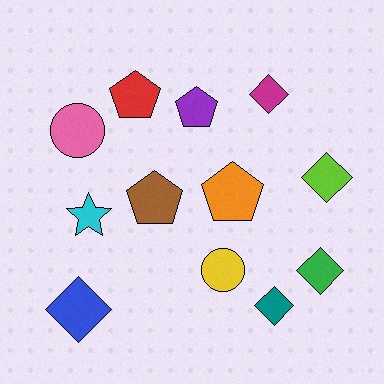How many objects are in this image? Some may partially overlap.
There are 12 objects.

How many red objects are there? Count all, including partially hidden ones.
There is 1 red object.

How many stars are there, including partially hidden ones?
There is 1 star.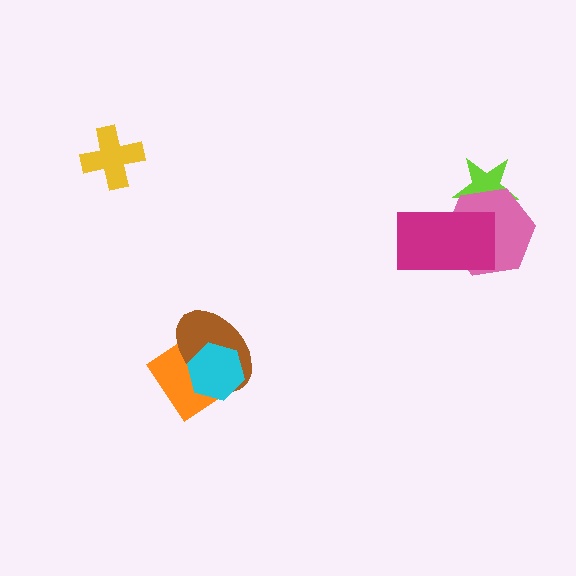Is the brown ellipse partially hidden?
Yes, it is partially covered by another shape.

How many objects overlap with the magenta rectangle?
2 objects overlap with the magenta rectangle.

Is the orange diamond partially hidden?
Yes, it is partially covered by another shape.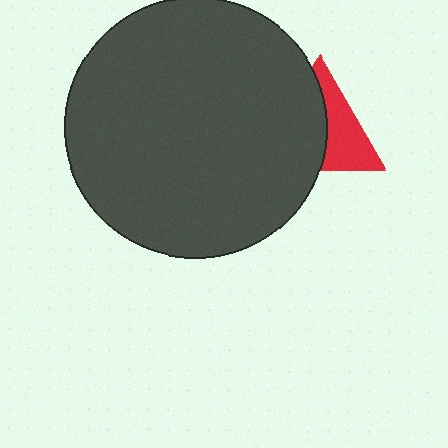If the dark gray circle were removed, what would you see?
You would see the complete red triangle.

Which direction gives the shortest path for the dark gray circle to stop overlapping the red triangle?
Moving left gives the shortest separation.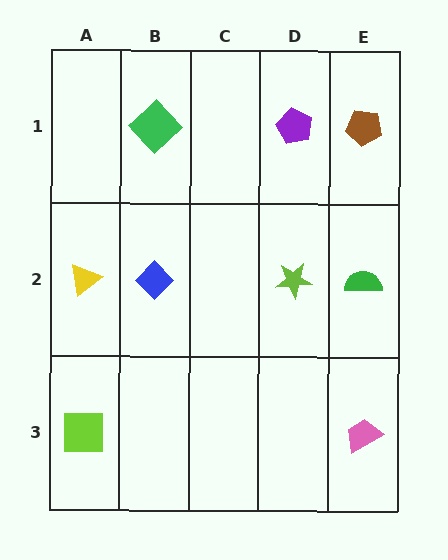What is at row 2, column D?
A lime star.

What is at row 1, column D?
A purple pentagon.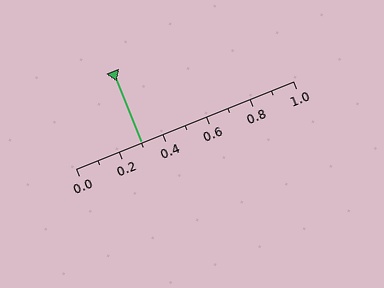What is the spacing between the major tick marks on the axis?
The major ticks are spaced 0.2 apart.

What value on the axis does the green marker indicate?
The marker indicates approximately 0.3.